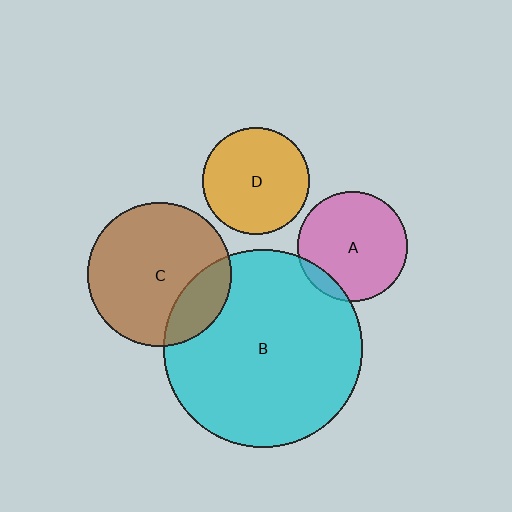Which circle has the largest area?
Circle B (cyan).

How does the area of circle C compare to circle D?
Approximately 1.8 times.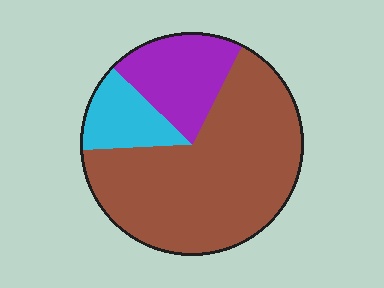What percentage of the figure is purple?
Purple takes up less than a quarter of the figure.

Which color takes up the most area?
Brown, at roughly 65%.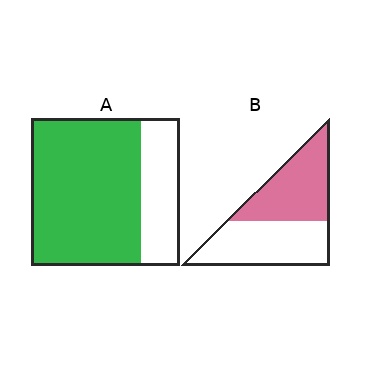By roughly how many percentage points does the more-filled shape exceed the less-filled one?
By roughly 25 percentage points (A over B).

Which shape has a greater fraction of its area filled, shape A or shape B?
Shape A.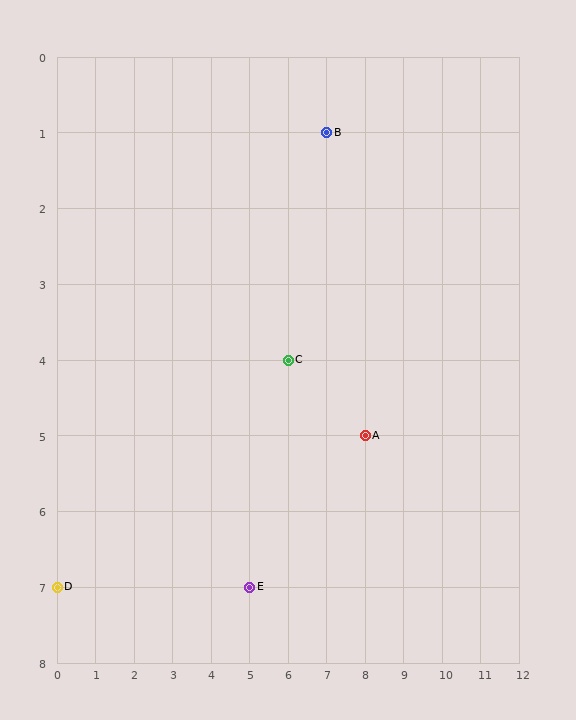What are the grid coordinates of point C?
Point C is at grid coordinates (6, 4).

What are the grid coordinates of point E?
Point E is at grid coordinates (5, 7).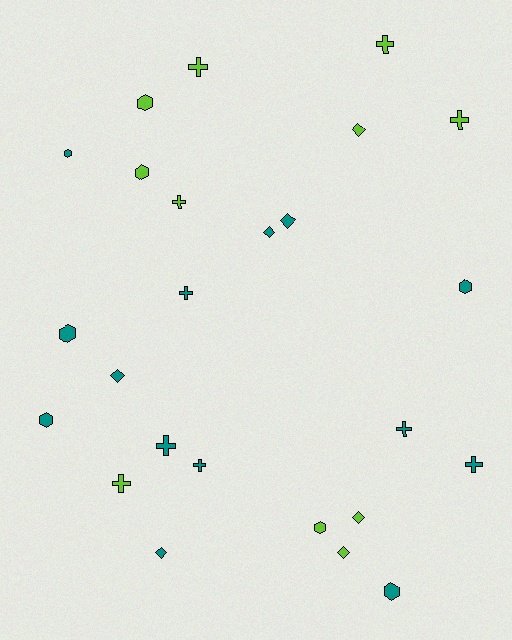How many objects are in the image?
There are 25 objects.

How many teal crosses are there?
There are 5 teal crosses.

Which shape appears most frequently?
Cross, with 10 objects.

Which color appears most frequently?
Teal, with 14 objects.